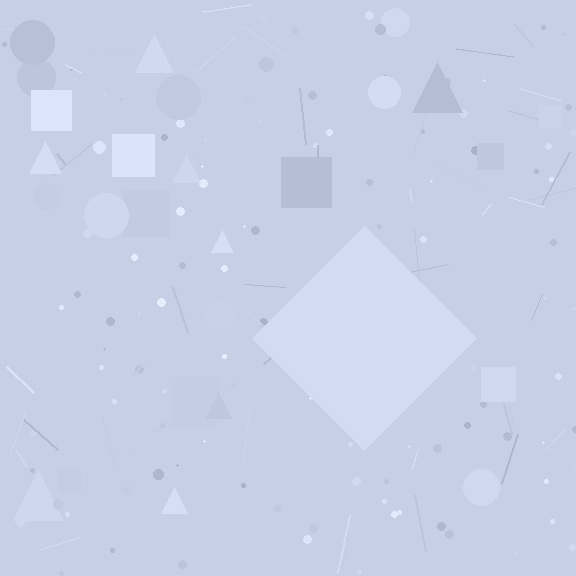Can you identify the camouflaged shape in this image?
The camouflaged shape is a diamond.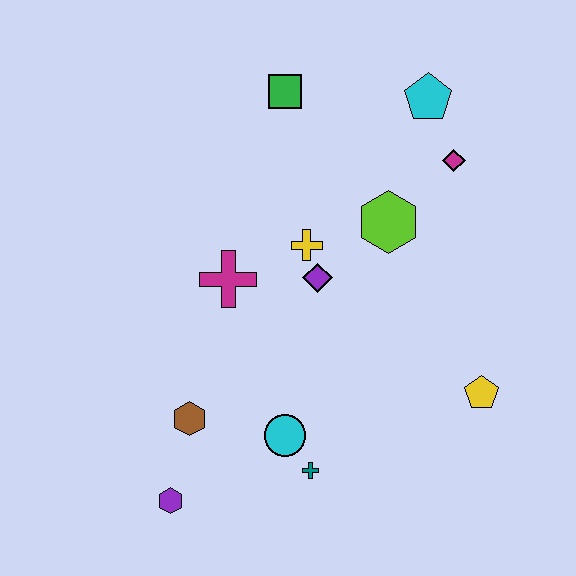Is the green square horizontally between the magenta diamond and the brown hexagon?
Yes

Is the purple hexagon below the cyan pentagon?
Yes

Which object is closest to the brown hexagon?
The purple hexagon is closest to the brown hexagon.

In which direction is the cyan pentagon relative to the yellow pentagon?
The cyan pentagon is above the yellow pentagon.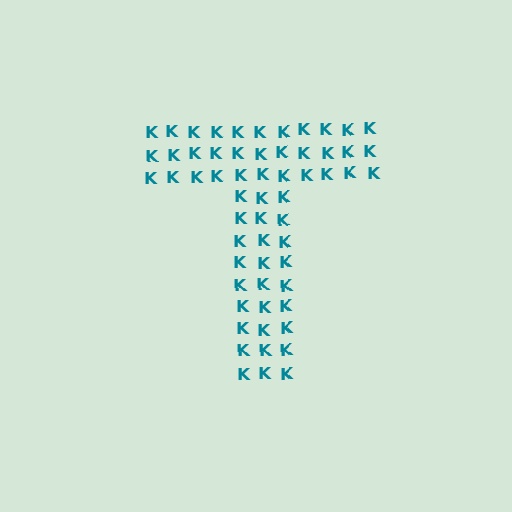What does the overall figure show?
The overall figure shows the letter T.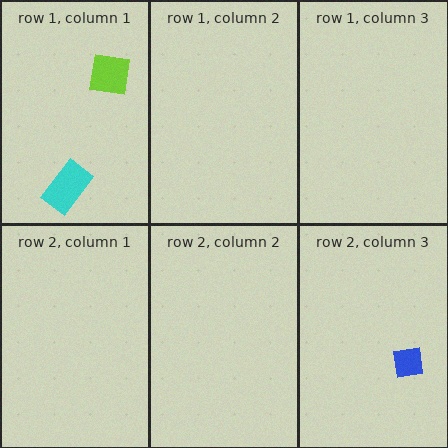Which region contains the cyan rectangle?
The row 1, column 1 region.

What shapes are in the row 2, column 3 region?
The blue square.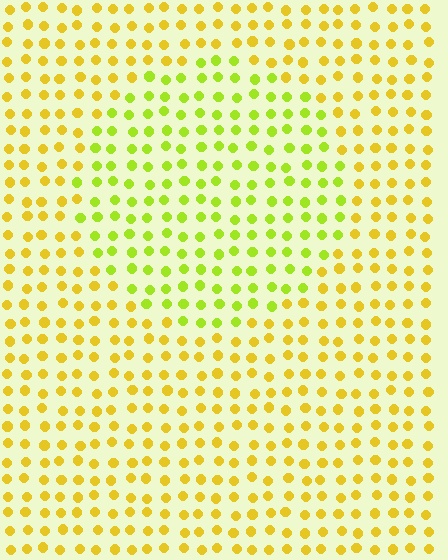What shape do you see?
I see a circle.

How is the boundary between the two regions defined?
The boundary is defined purely by a slight shift in hue (about 31 degrees). Spacing, size, and orientation are identical on both sides.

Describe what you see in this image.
The image is filled with small yellow elements in a uniform arrangement. A circle-shaped region is visible where the elements are tinted to a slightly different hue, forming a subtle color boundary.